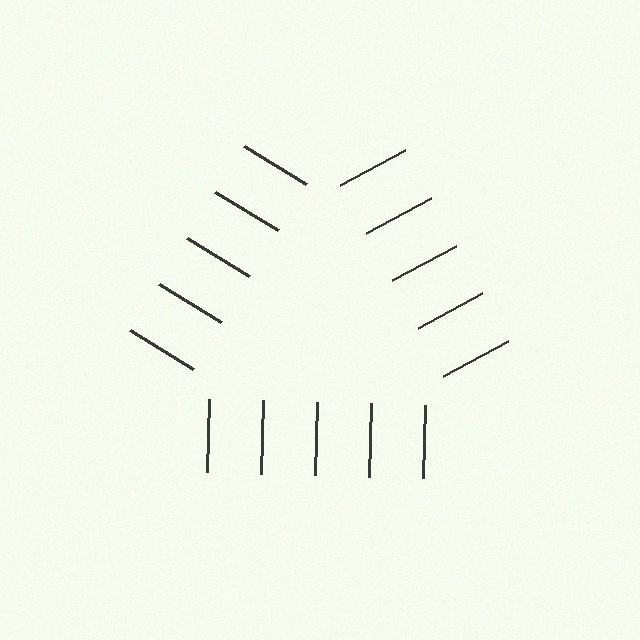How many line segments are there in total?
15 — 5 along each of the 3 edges.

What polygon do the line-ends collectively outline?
An illusory triangle — the line segments terminate on its edges but no continuous stroke is drawn.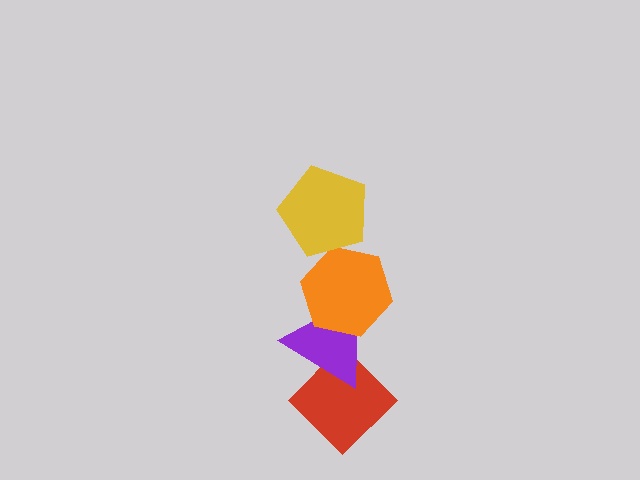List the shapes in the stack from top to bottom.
From top to bottom: the yellow pentagon, the orange hexagon, the purple triangle, the red diamond.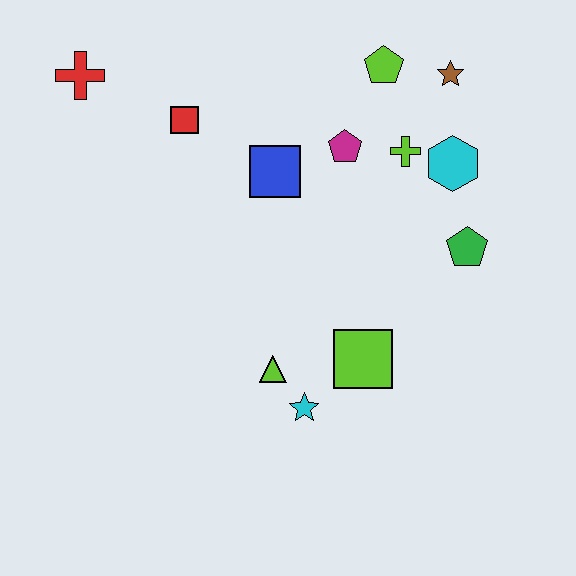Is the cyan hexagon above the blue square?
Yes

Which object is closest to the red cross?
The red square is closest to the red cross.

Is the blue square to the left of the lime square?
Yes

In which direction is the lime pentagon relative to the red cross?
The lime pentagon is to the right of the red cross.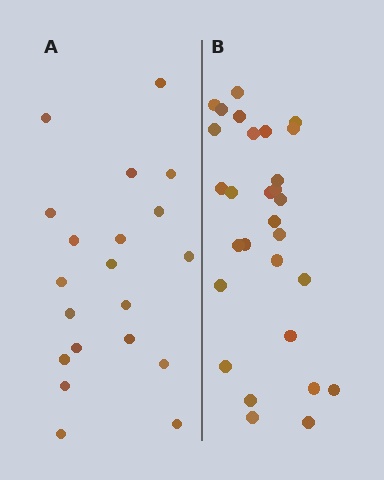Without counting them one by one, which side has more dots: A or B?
Region B (the right region) has more dots.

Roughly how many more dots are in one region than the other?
Region B has roughly 8 or so more dots than region A.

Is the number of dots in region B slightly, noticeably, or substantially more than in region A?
Region B has substantially more. The ratio is roughly 1.4 to 1.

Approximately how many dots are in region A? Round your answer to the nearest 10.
About 20 dots.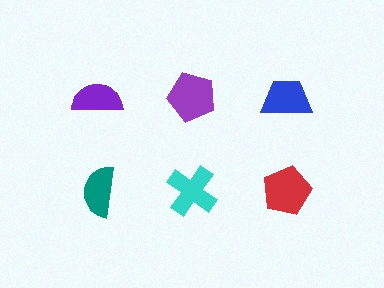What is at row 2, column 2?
A cyan cross.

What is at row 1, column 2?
A purple pentagon.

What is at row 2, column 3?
A red pentagon.